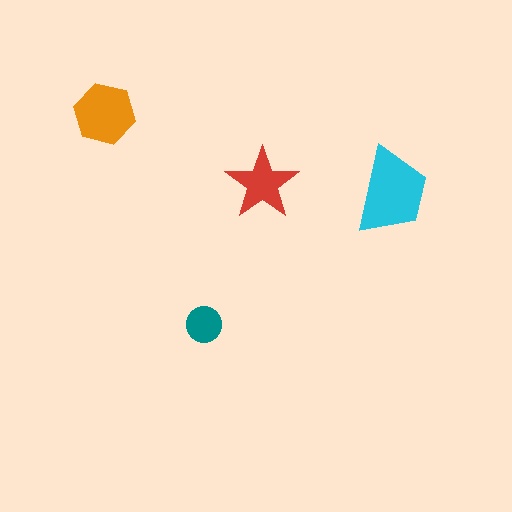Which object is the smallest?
The teal circle.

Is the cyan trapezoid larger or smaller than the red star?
Larger.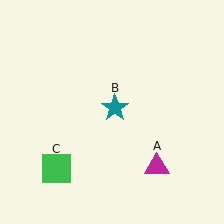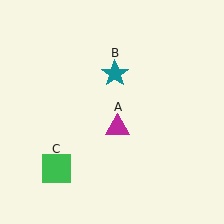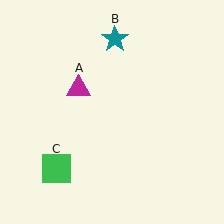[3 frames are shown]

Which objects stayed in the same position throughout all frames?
Green square (object C) remained stationary.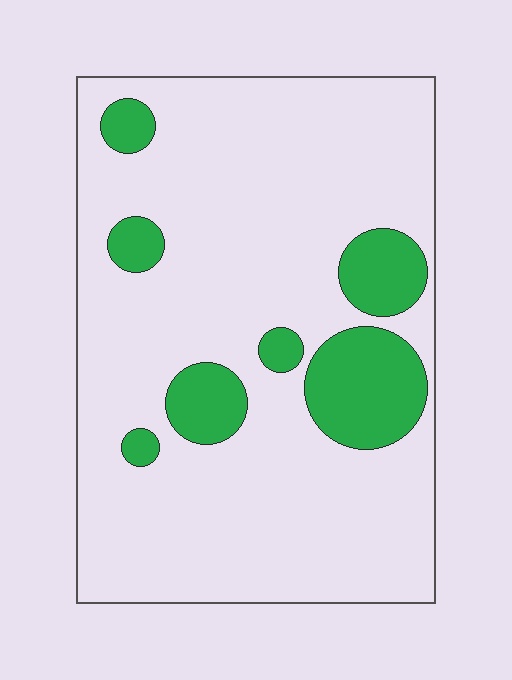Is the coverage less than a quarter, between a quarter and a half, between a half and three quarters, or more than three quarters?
Less than a quarter.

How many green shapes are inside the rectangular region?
7.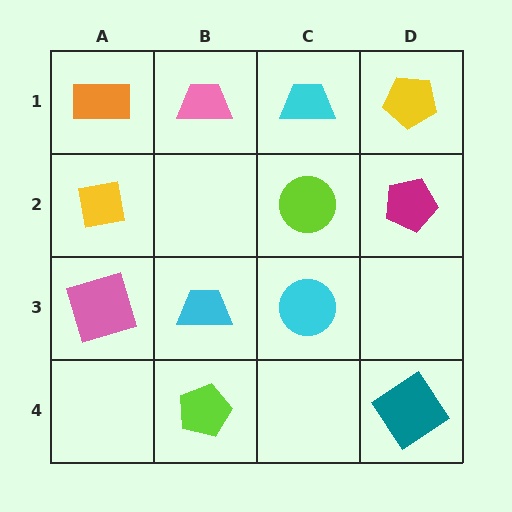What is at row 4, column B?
A lime pentagon.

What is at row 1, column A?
An orange rectangle.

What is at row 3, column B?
A cyan trapezoid.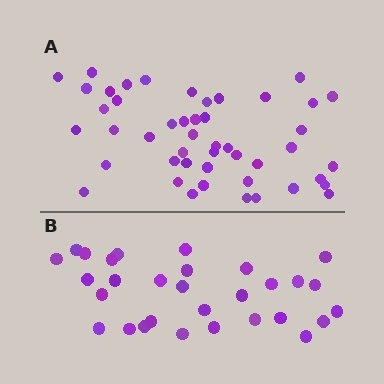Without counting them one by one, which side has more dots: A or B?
Region A (the top region) has more dots.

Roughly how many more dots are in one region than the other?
Region A has approximately 15 more dots than region B.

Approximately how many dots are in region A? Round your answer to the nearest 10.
About 50 dots. (The exact count is 47, which rounds to 50.)